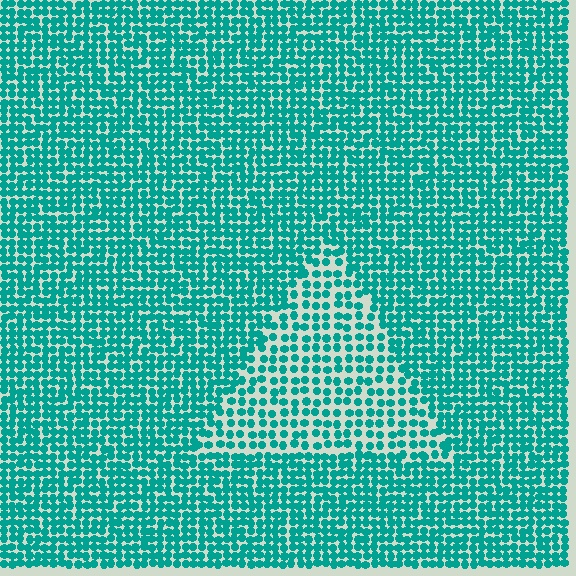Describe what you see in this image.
The image contains small teal elements arranged at two different densities. A triangle-shaped region is visible where the elements are less densely packed than the surrounding area.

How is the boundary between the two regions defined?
The boundary is defined by a change in element density (approximately 1.7x ratio). All elements are the same color, size, and shape.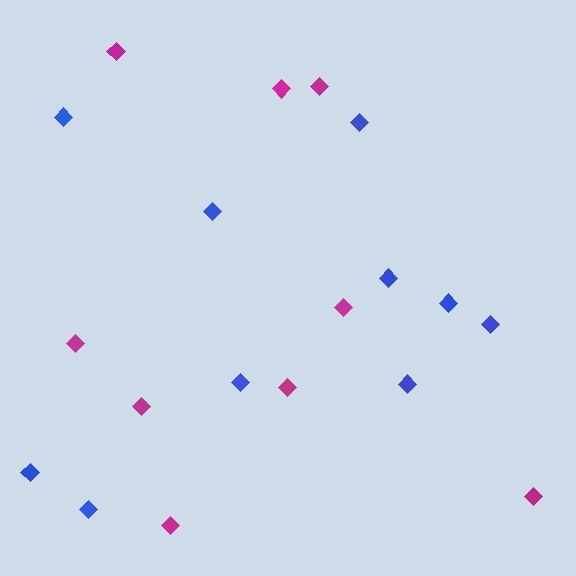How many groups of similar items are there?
There are 2 groups: one group of magenta diamonds (9) and one group of blue diamonds (10).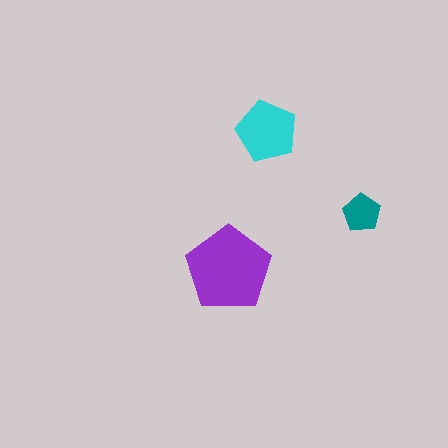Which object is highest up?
The cyan pentagon is topmost.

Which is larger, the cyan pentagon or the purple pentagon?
The purple one.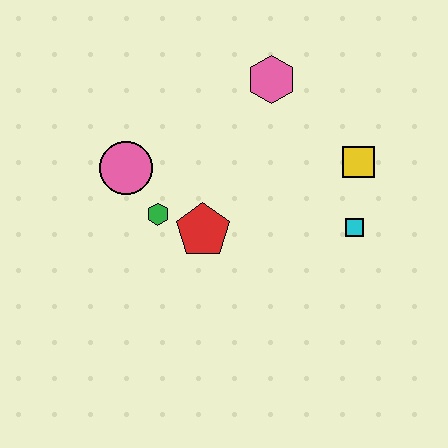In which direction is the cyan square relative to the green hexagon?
The cyan square is to the right of the green hexagon.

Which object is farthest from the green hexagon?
The yellow square is farthest from the green hexagon.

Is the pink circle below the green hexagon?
No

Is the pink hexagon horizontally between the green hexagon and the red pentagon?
No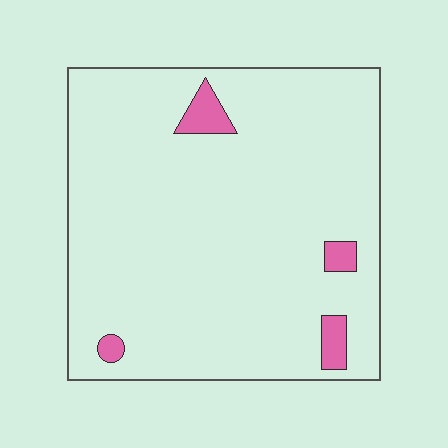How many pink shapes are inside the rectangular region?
4.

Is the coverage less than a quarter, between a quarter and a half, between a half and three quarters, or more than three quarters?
Less than a quarter.